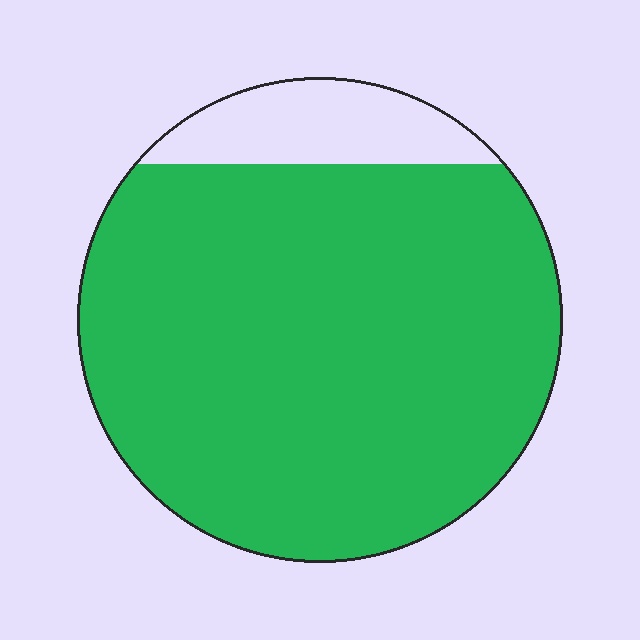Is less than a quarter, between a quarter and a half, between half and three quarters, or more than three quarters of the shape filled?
More than three quarters.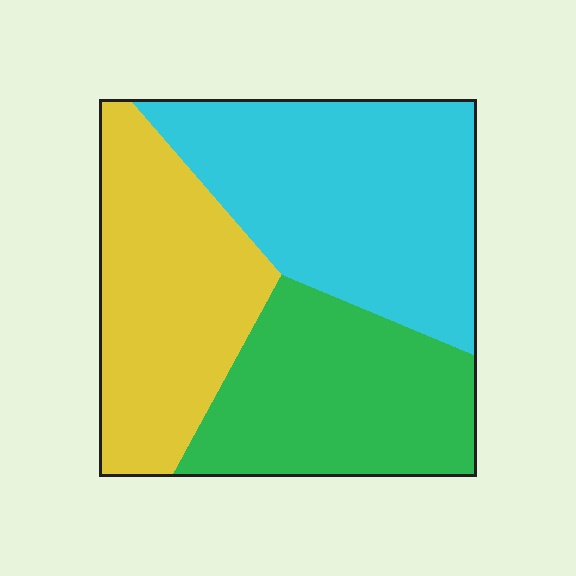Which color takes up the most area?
Cyan, at roughly 40%.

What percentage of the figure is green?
Green covers 30% of the figure.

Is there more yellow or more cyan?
Cyan.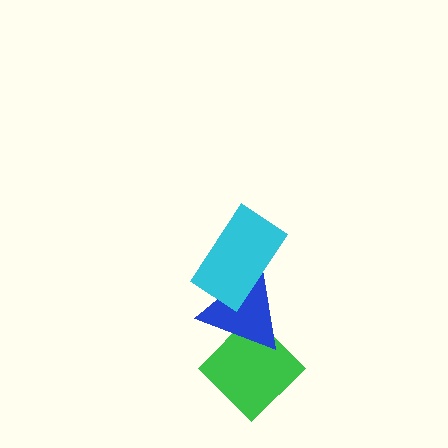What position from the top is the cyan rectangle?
The cyan rectangle is 1st from the top.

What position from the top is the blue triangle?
The blue triangle is 2nd from the top.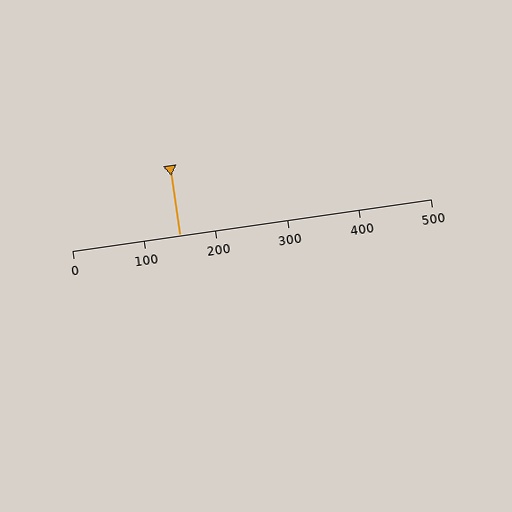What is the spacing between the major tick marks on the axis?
The major ticks are spaced 100 apart.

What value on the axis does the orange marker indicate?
The marker indicates approximately 150.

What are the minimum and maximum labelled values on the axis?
The axis runs from 0 to 500.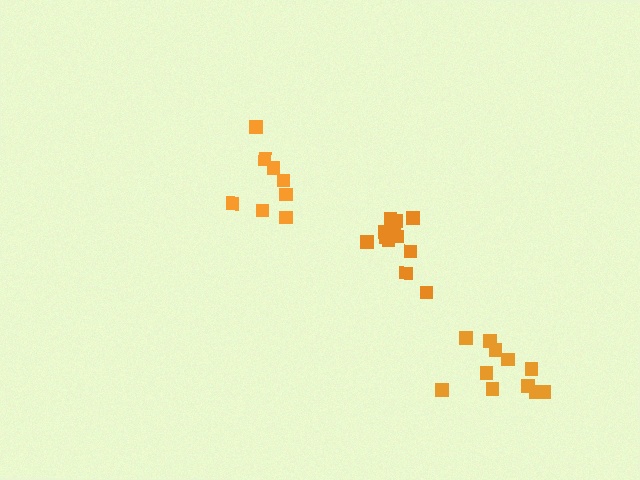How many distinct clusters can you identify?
There are 3 distinct clusters.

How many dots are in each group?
Group 1: 8 dots, Group 2: 12 dots, Group 3: 11 dots (31 total).